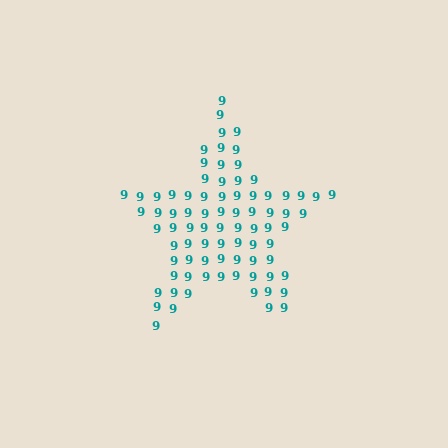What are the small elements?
The small elements are digit 9's.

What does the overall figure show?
The overall figure shows a star.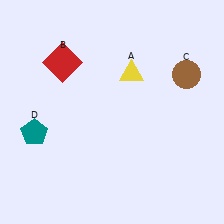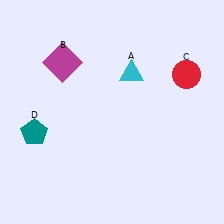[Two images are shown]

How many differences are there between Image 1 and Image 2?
There are 3 differences between the two images.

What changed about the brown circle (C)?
In Image 1, C is brown. In Image 2, it changed to red.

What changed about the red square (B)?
In Image 1, B is red. In Image 2, it changed to magenta.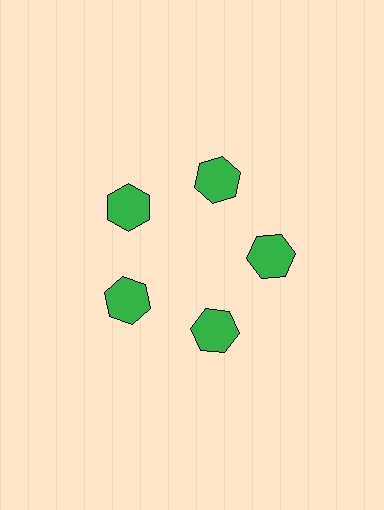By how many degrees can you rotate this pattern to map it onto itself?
The pattern maps onto itself every 72 degrees of rotation.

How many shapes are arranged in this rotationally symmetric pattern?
There are 5 shapes, arranged in 5 groups of 1.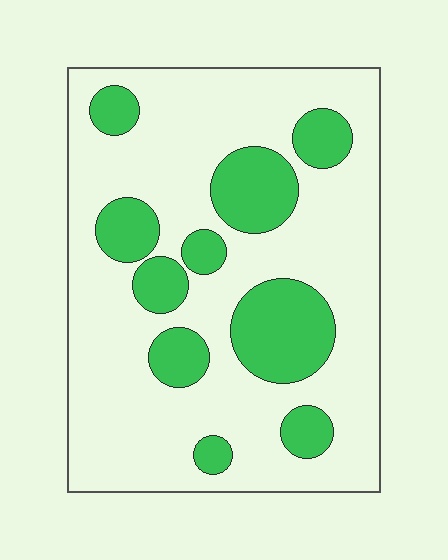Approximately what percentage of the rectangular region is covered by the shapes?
Approximately 25%.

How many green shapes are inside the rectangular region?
10.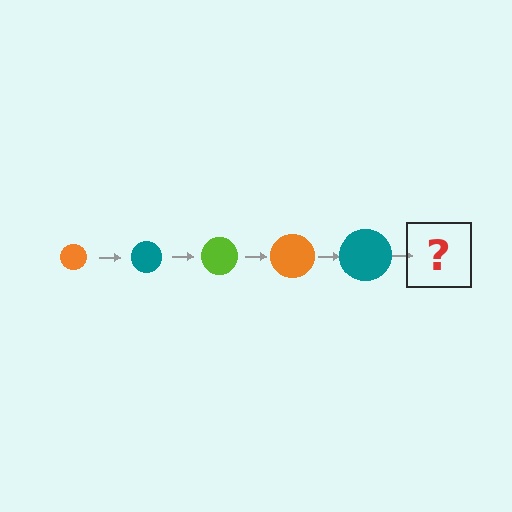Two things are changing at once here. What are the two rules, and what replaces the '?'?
The two rules are that the circle grows larger each step and the color cycles through orange, teal, and lime. The '?' should be a lime circle, larger than the previous one.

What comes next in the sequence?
The next element should be a lime circle, larger than the previous one.